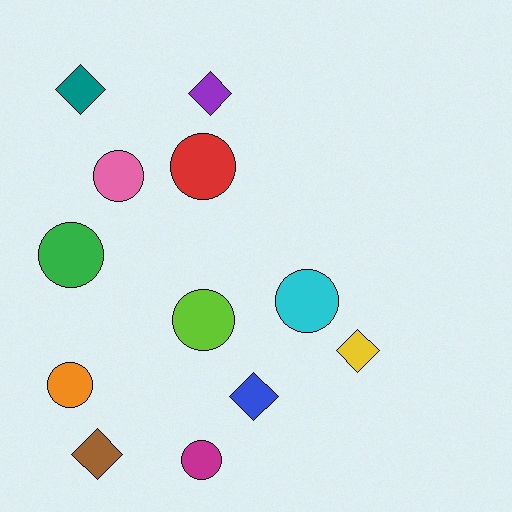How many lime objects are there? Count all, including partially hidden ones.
There is 1 lime object.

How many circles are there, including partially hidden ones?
There are 7 circles.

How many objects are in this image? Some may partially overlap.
There are 12 objects.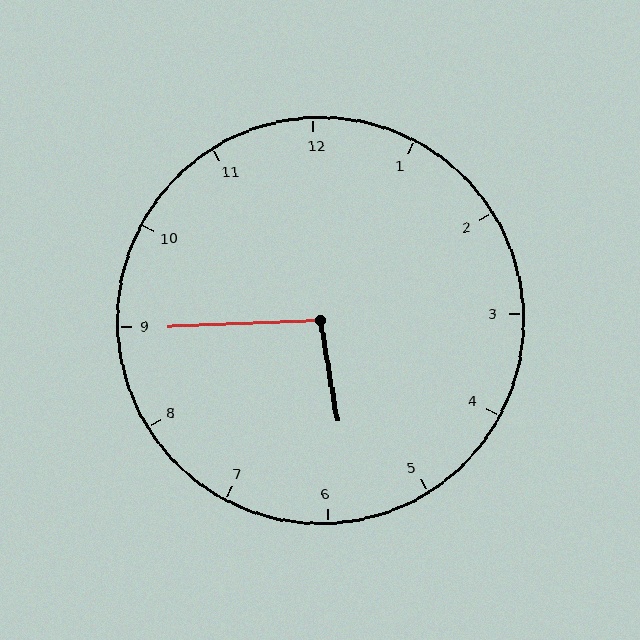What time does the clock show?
5:45.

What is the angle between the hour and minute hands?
Approximately 98 degrees.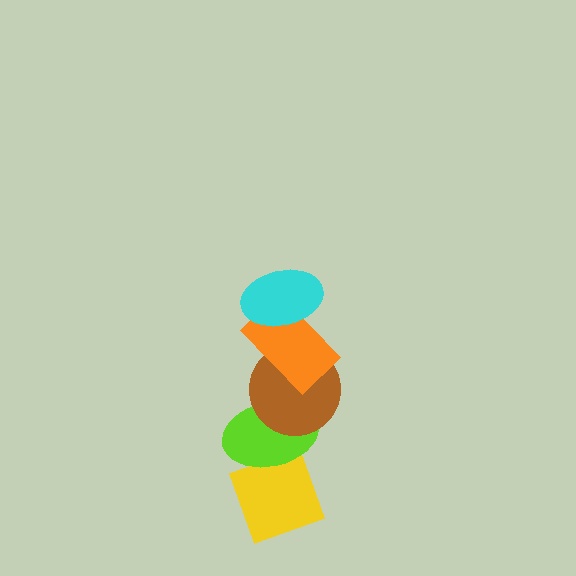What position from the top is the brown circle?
The brown circle is 3rd from the top.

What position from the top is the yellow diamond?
The yellow diamond is 5th from the top.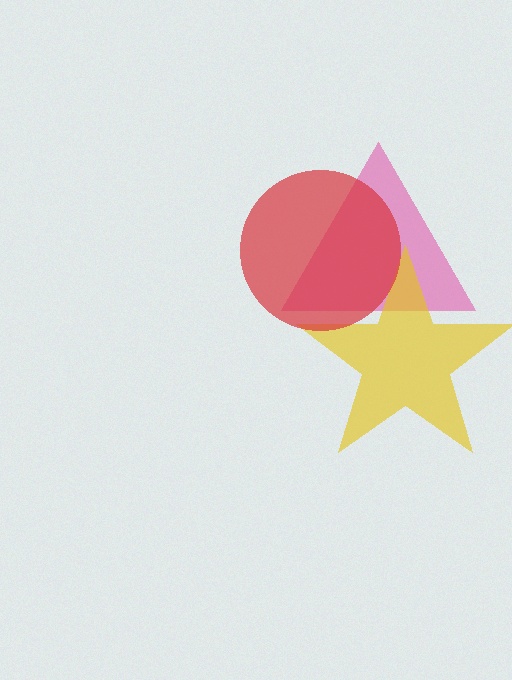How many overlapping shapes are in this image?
There are 3 overlapping shapes in the image.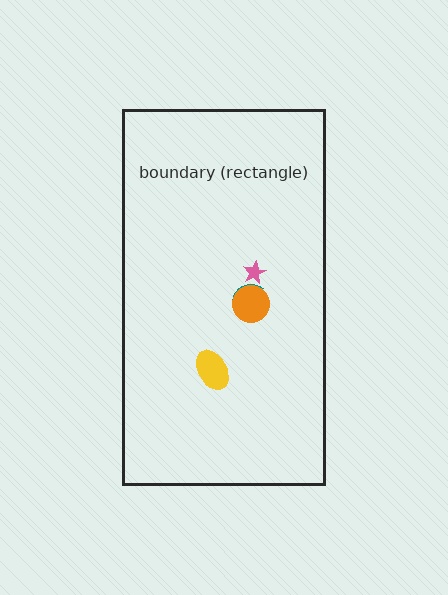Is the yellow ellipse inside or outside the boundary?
Inside.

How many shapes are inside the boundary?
4 inside, 0 outside.